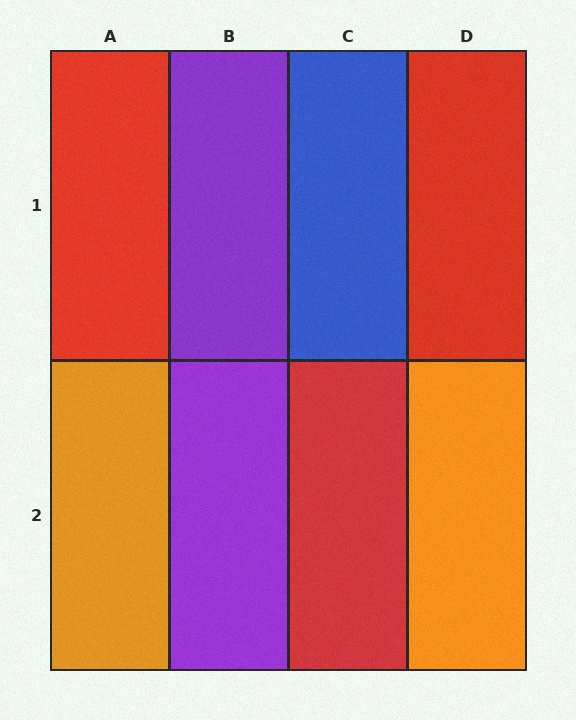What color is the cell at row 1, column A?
Red.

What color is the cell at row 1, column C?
Blue.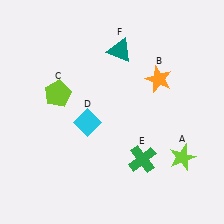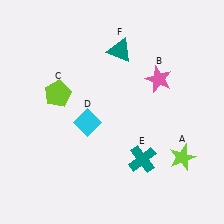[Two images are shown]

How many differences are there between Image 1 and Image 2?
There are 2 differences between the two images.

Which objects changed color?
B changed from orange to pink. E changed from green to teal.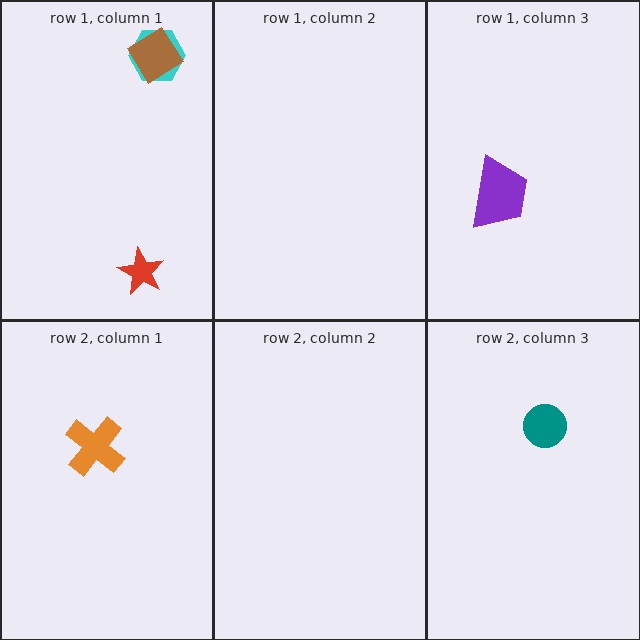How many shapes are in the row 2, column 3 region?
1.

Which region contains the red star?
The row 1, column 1 region.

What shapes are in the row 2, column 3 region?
The teal circle.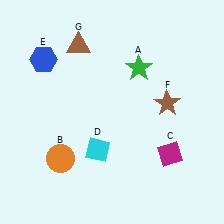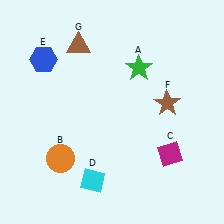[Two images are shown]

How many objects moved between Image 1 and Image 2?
1 object moved between the two images.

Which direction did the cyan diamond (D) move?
The cyan diamond (D) moved down.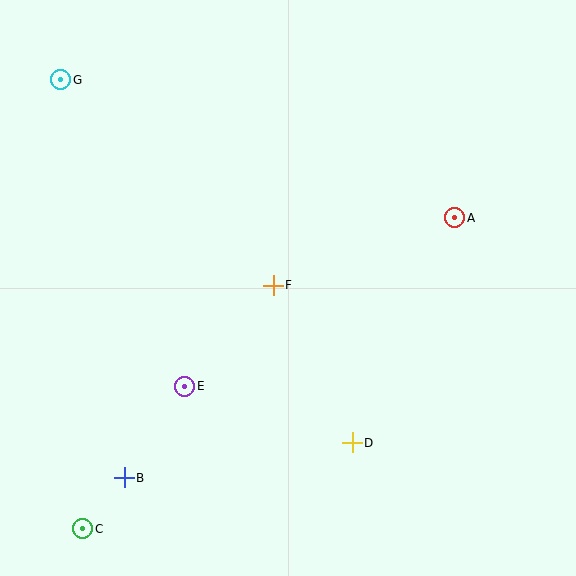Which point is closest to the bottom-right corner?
Point D is closest to the bottom-right corner.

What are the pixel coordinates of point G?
Point G is at (61, 80).